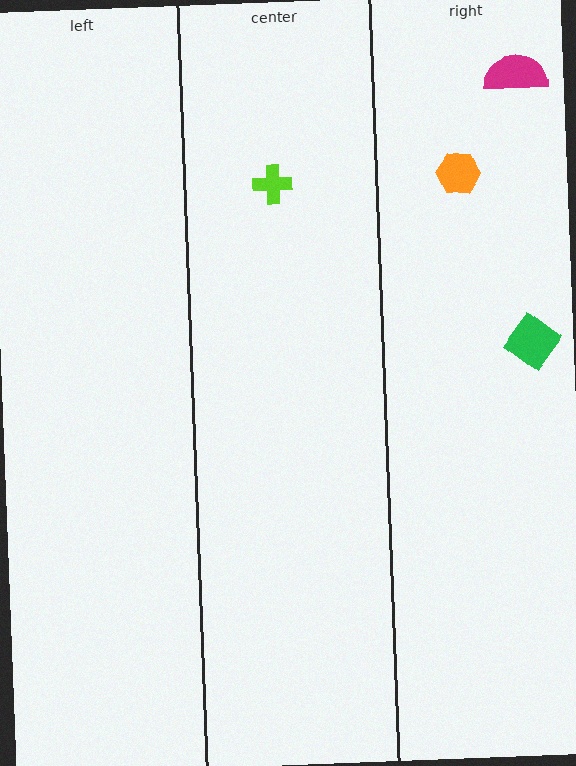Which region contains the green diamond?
The right region.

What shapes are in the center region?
The lime cross.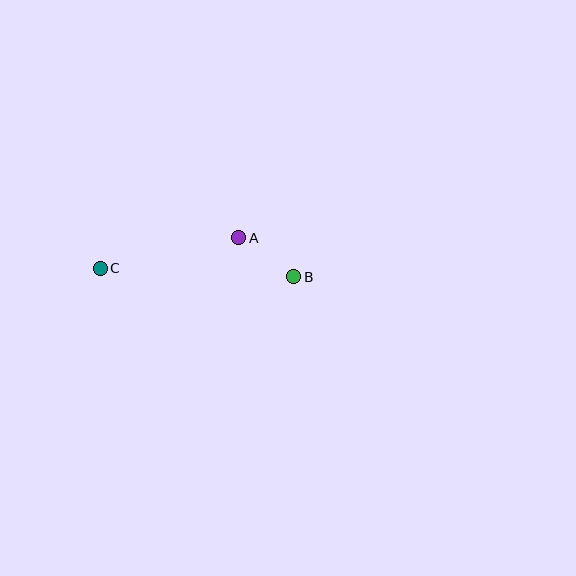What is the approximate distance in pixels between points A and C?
The distance between A and C is approximately 141 pixels.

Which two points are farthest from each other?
Points B and C are farthest from each other.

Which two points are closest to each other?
Points A and B are closest to each other.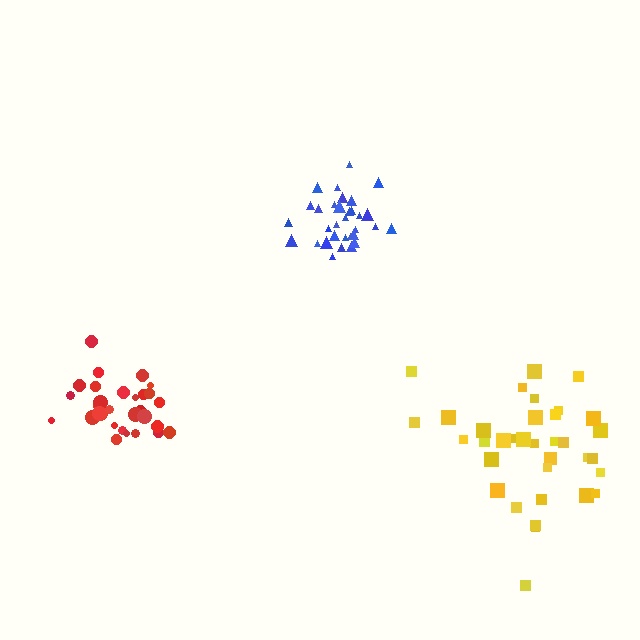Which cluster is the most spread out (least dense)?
Yellow.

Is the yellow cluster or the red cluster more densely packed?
Red.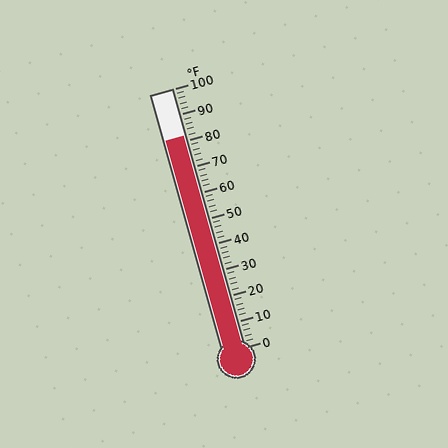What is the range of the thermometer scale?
The thermometer scale ranges from 0°F to 100°F.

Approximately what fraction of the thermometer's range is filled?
The thermometer is filled to approximately 80% of its range.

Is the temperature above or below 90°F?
The temperature is below 90°F.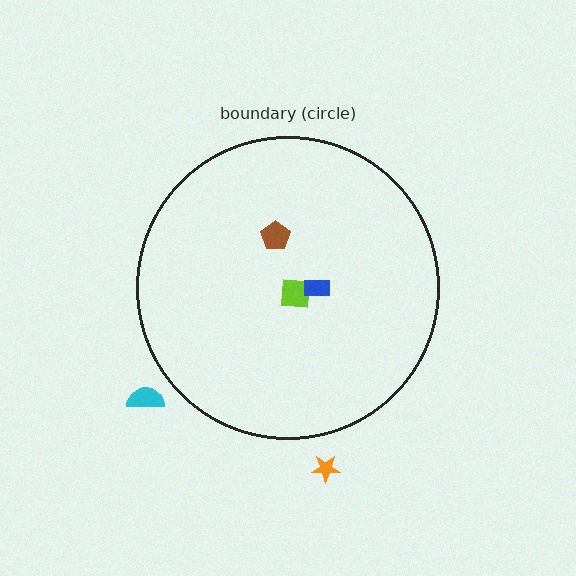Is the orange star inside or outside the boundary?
Outside.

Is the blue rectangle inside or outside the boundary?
Inside.